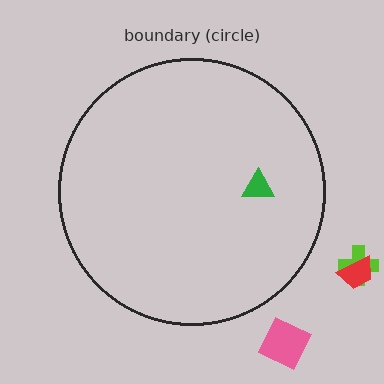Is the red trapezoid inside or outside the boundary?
Outside.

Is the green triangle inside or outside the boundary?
Inside.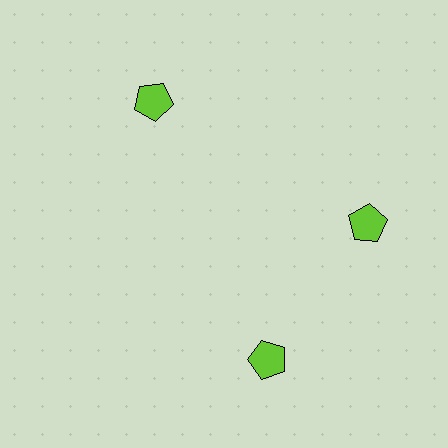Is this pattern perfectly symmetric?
No. The 3 lime pentagons are arranged in a ring, but one element near the 7 o'clock position is rotated out of alignment along the ring, breaking the 3-fold rotational symmetry.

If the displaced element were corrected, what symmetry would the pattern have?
It would have 3-fold rotational symmetry — the pattern would map onto itself every 120 degrees.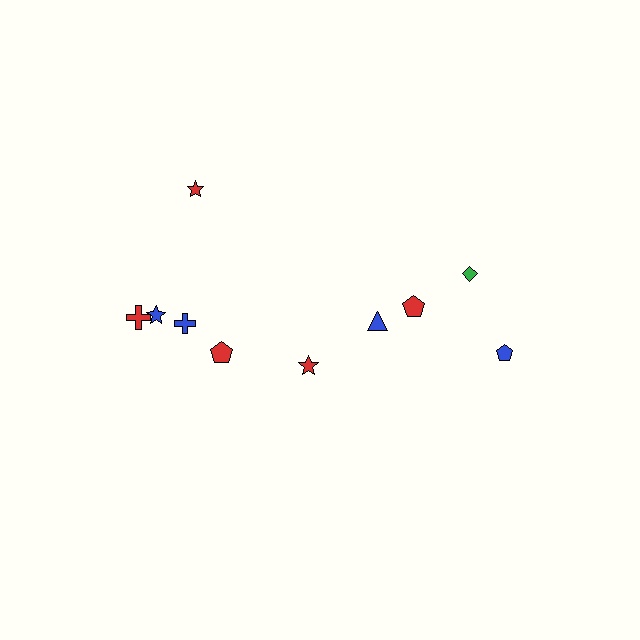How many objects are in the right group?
There are 4 objects.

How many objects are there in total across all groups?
There are 10 objects.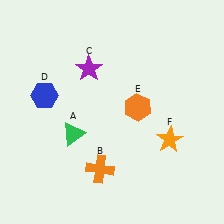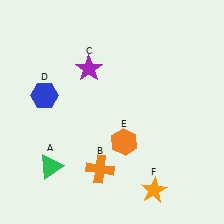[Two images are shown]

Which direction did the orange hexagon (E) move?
The orange hexagon (E) moved down.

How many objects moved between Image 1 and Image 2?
3 objects moved between the two images.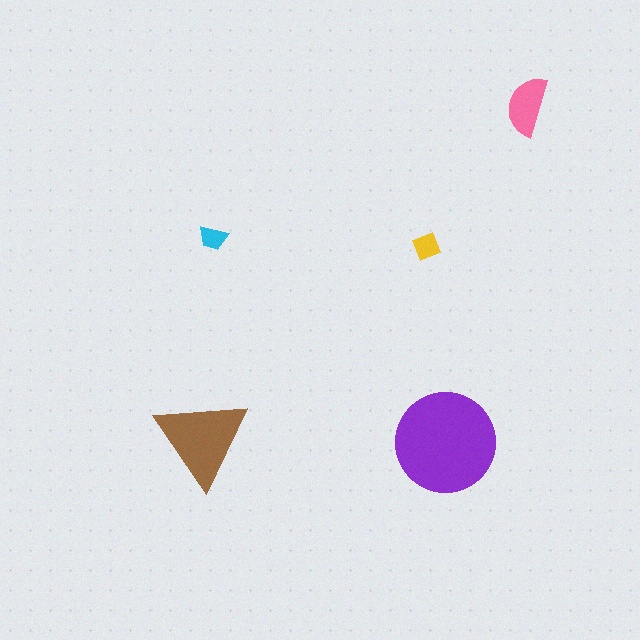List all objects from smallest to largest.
The cyan trapezoid, the yellow diamond, the pink semicircle, the brown triangle, the purple circle.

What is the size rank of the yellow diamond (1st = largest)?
4th.